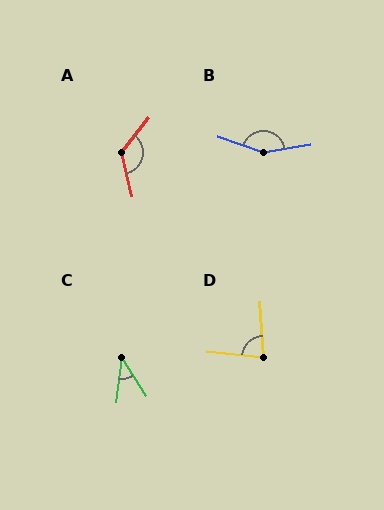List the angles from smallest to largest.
C (39°), D (81°), A (129°), B (151°).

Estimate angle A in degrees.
Approximately 129 degrees.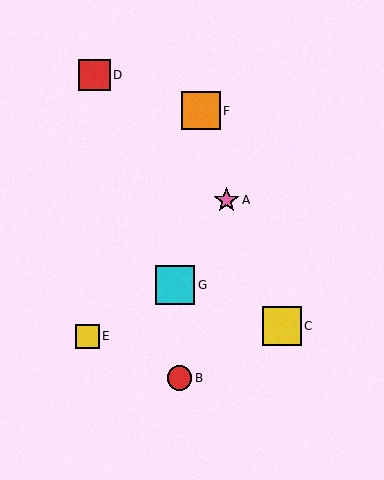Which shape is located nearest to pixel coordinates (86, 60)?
The red square (labeled D) at (94, 75) is nearest to that location.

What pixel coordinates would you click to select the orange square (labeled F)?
Click at (201, 111) to select the orange square F.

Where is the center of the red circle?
The center of the red circle is at (179, 378).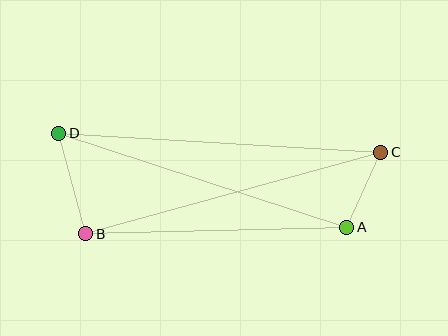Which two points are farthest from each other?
Points C and D are farthest from each other.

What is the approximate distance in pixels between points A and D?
The distance between A and D is approximately 302 pixels.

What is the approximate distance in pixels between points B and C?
The distance between B and C is approximately 306 pixels.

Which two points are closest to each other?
Points A and C are closest to each other.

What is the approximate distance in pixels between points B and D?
The distance between B and D is approximately 104 pixels.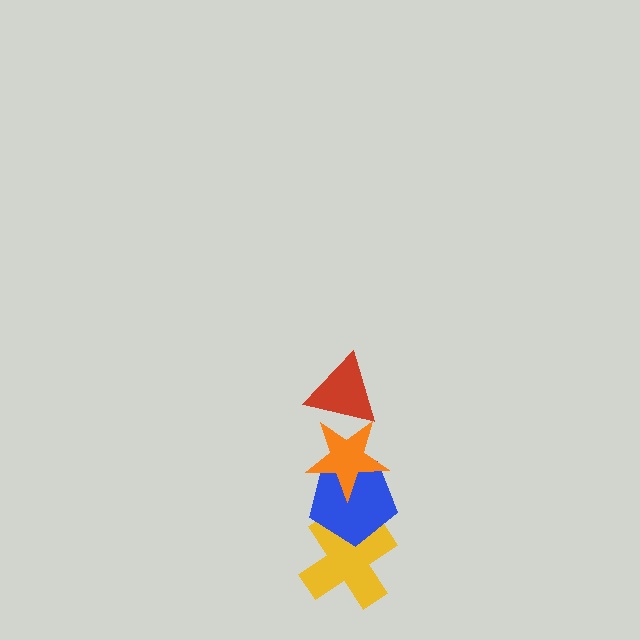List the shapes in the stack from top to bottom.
From top to bottom: the red triangle, the orange star, the blue pentagon, the yellow cross.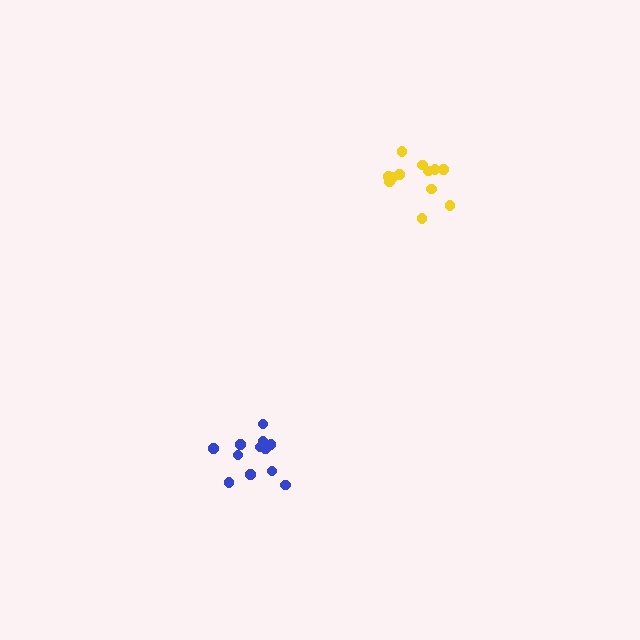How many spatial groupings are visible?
There are 2 spatial groupings.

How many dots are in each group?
Group 1: 12 dots, Group 2: 12 dots (24 total).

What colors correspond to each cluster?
The clusters are colored: blue, yellow.